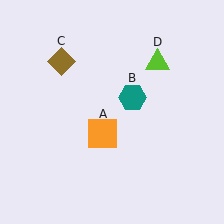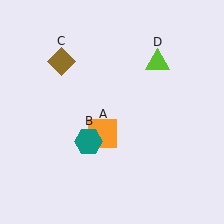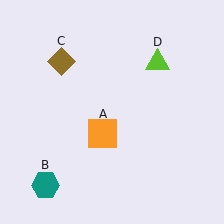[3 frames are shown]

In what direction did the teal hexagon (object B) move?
The teal hexagon (object B) moved down and to the left.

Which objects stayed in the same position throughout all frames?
Orange square (object A) and brown diamond (object C) and lime triangle (object D) remained stationary.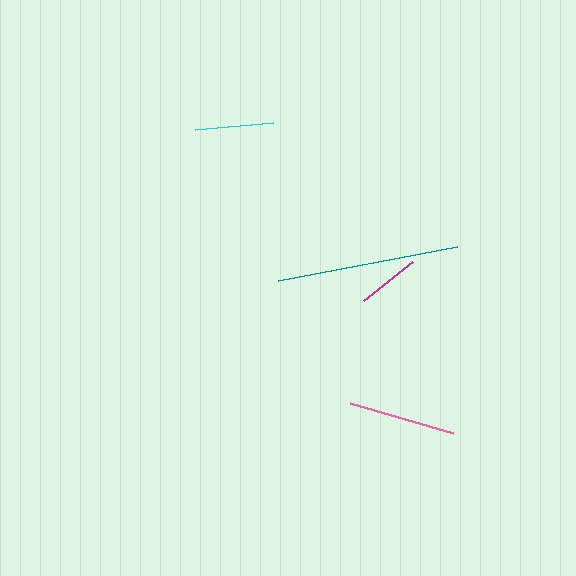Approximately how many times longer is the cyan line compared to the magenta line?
The cyan line is approximately 1.3 times the length of the magenta line.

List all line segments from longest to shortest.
From longest to shortest: teal, pink, cyan, magenta.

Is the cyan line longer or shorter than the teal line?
The teal line is longer than the cyan line.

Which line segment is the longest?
The teal line is the longest at approximately 183 pixels.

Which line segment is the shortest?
The magenta line is the shortest at approximately 62 pixels.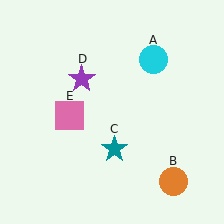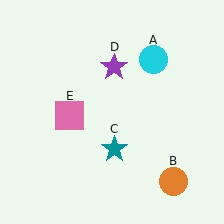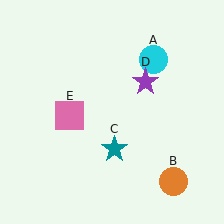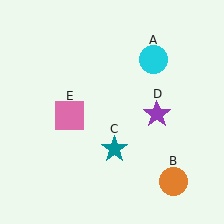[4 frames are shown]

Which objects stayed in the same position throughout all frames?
Cyan circle (object A) and orange circle (object B) and teal star (object C) and pink square (object E) remained stationary.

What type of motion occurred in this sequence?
The purple star (object D) rotated clockwise around the center of the scene.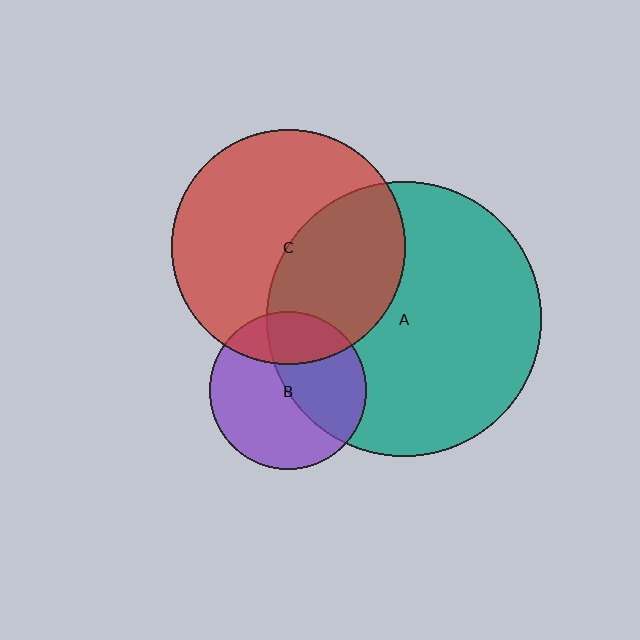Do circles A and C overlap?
Yes.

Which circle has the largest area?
Circle A (teal).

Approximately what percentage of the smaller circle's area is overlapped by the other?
Approximately 40%.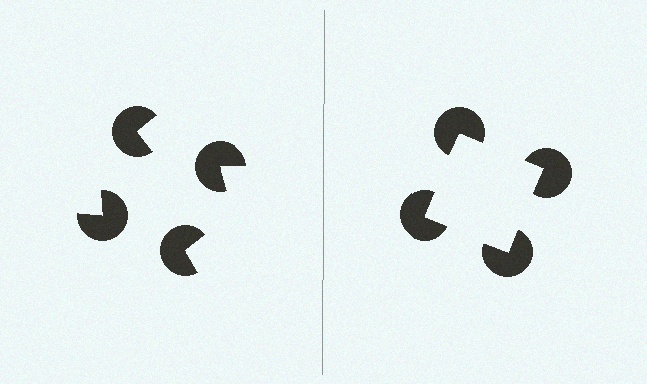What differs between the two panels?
The pac-man discs are positioned identically on both sides; only the wedge orientations differ. On the right they align to a square; on the left they are misaligned.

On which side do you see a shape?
An illusory square appears on the right side. On the left side the wedge cuts are rotated, so no coherent shape forms.